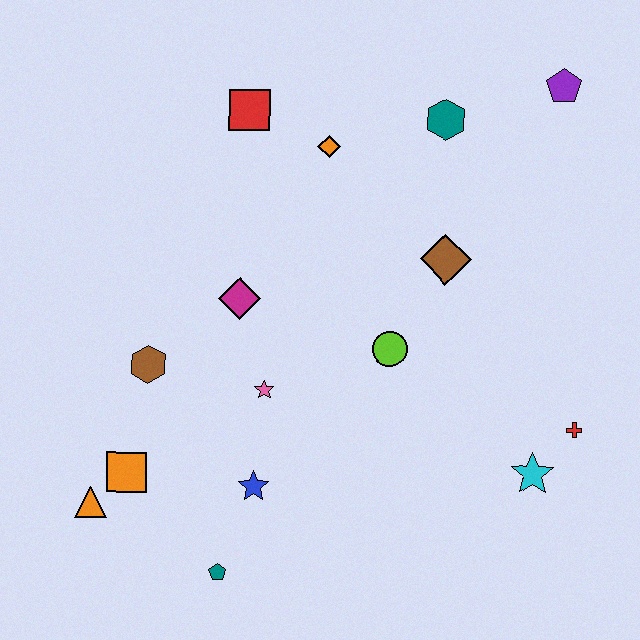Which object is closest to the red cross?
The cyan star is closest to the red cross.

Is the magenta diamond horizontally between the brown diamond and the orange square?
Yes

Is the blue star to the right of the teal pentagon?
Yes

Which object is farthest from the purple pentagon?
The orange triangle is farthest from the purple pentagon.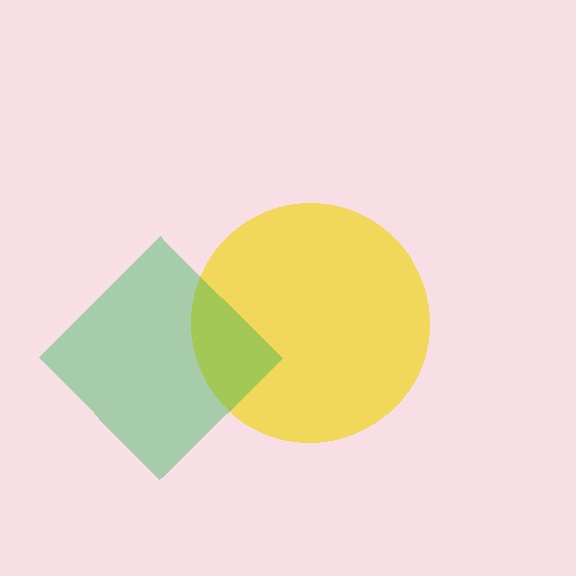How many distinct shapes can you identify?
There are 2 distinct shapes: a yellow circle, a green diamond.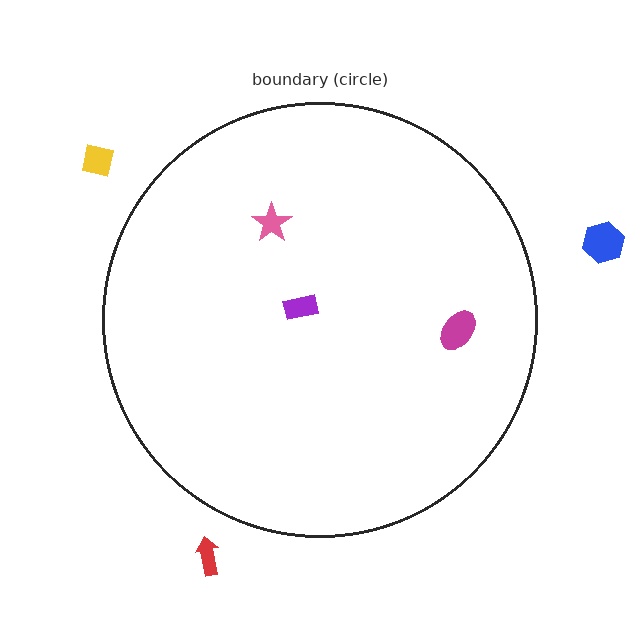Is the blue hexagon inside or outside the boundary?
Outside.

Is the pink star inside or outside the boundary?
Inside.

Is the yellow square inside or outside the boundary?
Outside.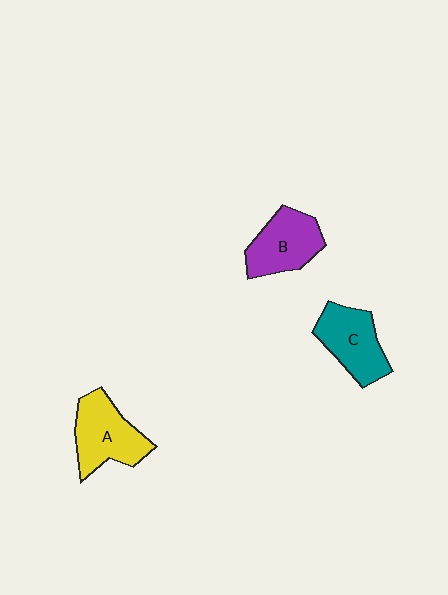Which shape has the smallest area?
Shape B (purple).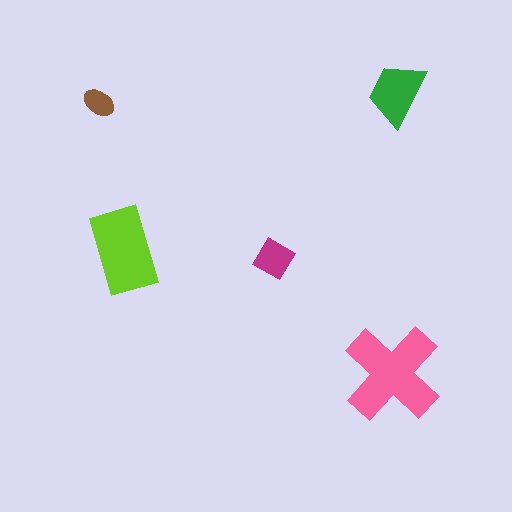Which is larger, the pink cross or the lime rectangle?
The pink cross.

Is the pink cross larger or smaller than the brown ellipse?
Larger.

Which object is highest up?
The green trapezoid is topmost.